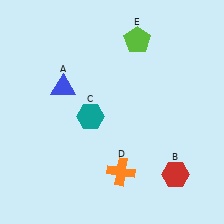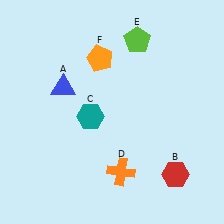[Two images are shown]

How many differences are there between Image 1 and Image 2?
There is 1 difference between the two images.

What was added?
An orange pentagon (F) was added in Image 2.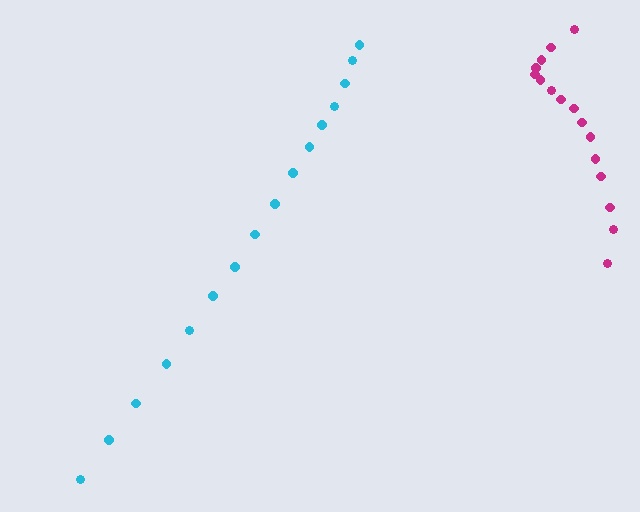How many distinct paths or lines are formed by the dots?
There are 2 distinct paths.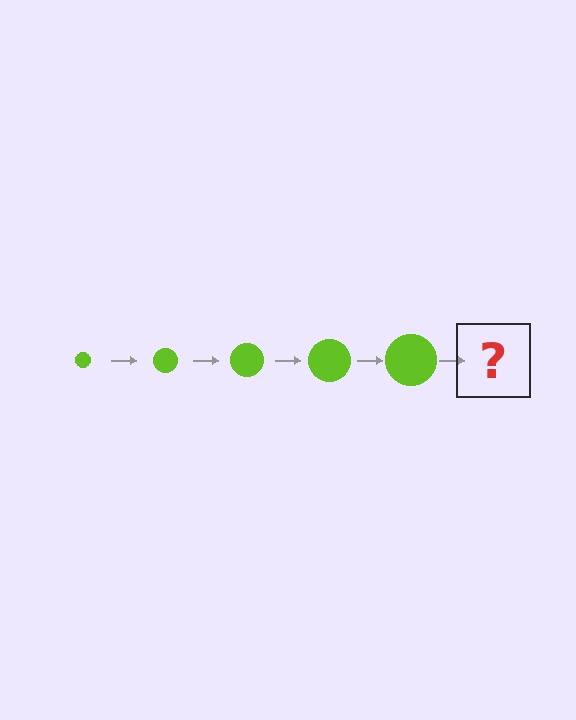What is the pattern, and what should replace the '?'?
The pattern is that the circle gets progressively larger each step. The '?' should be a lime circle, larger than the previous one.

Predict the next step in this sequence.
The next step is a lime circle, larger than the previous one.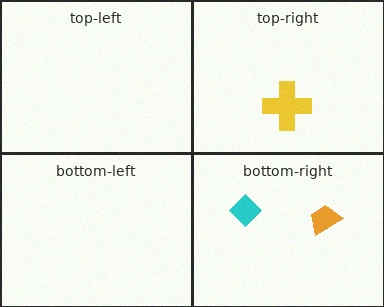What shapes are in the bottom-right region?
The cyan diamond, the orange trapezoid.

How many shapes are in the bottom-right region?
2.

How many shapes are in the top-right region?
1.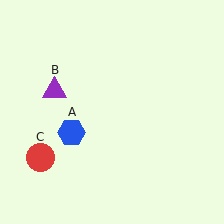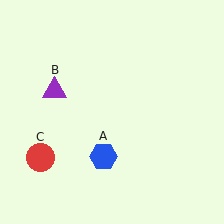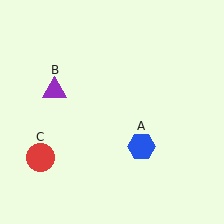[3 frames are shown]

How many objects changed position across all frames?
1 object changed position: blue hexagon (object A).